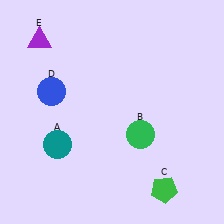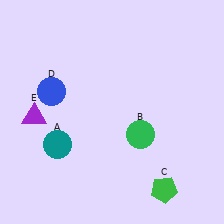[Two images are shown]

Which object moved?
The purple triangle (E) moved down.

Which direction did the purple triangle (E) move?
The purple triangle (E) moved down.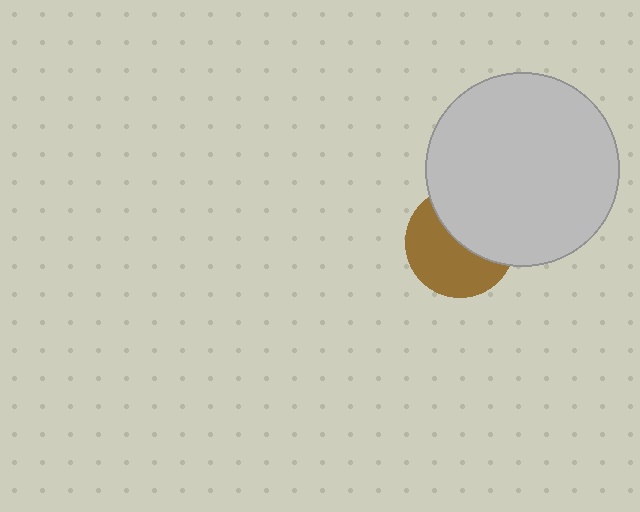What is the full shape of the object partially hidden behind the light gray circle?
The partially hidden object is a brown circle.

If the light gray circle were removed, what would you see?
You would see the complete brown circle.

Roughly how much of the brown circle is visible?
About half of it is visible (roughly 55%).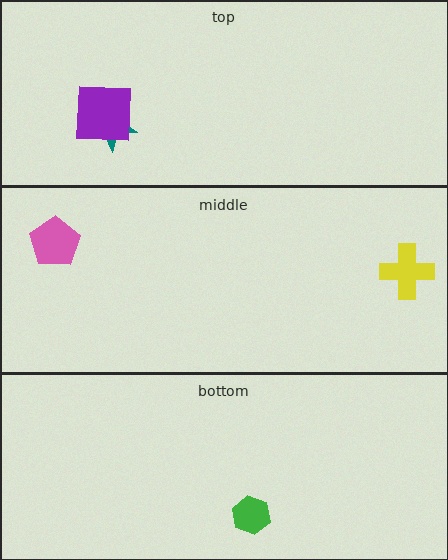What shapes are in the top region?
The teal star, the purple square.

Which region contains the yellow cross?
The middle region.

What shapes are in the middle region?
The yellow cross, the pink pentagon.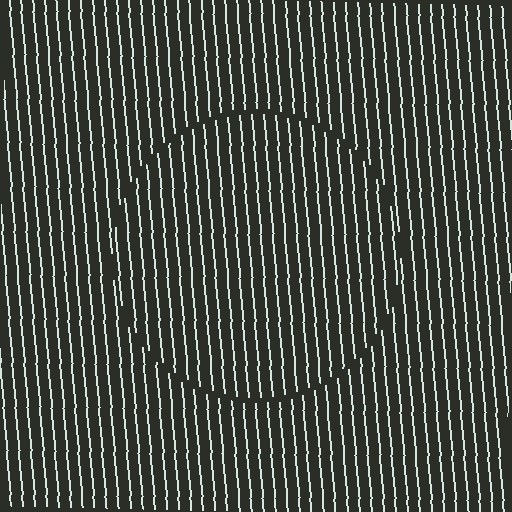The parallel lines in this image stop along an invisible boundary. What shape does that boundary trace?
An illusory circle. The interior of the shape contains the same grating, shifted by half a period — the contour is defined by the phase discontinuity where line-ends from the inner and outer gratings abut.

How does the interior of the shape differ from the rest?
The interior of the shape contains the same grating, shifted by half a period — the contour is defined by the phase discontinuity where line-ends from the inner and outer gratings abut.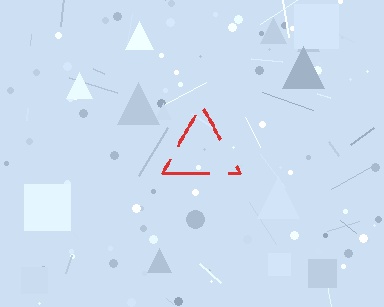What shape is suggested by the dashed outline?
The dashed outline suggests a triangle.